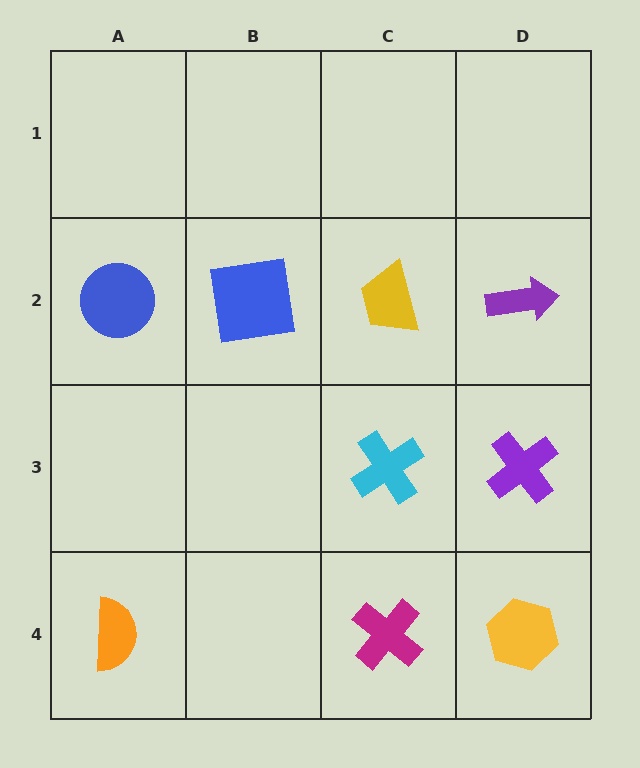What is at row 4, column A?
An orange semicircle.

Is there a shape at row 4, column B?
No, that cell is empty.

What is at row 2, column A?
A blue circle.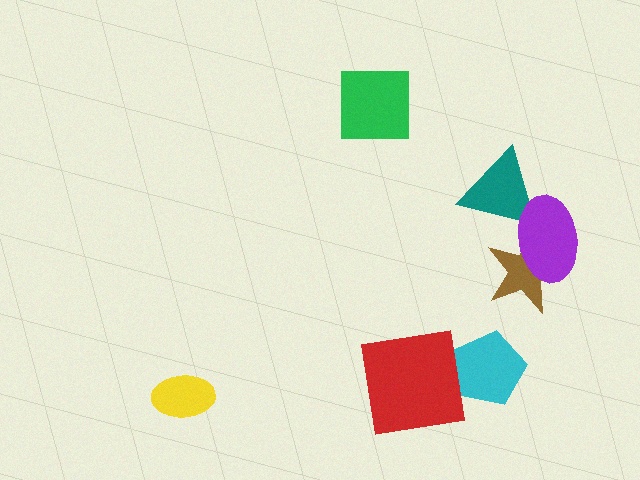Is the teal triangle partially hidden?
Yes, it is partially covered by another shape.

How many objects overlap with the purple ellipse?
2 objects overlap with the purple ellipse.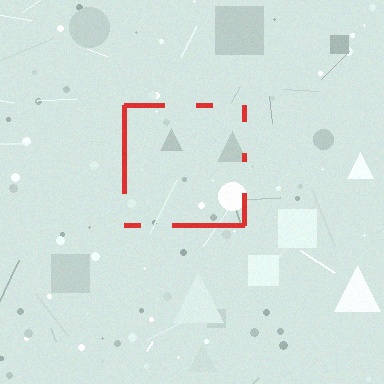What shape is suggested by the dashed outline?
The dashed outline suggests a square.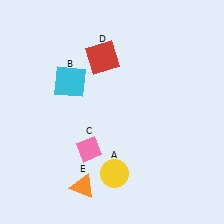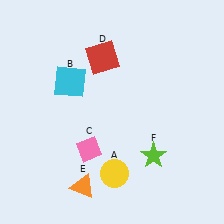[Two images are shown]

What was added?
A lime star (F) was added in Image 2.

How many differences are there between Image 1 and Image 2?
There is 1 difference between the two images.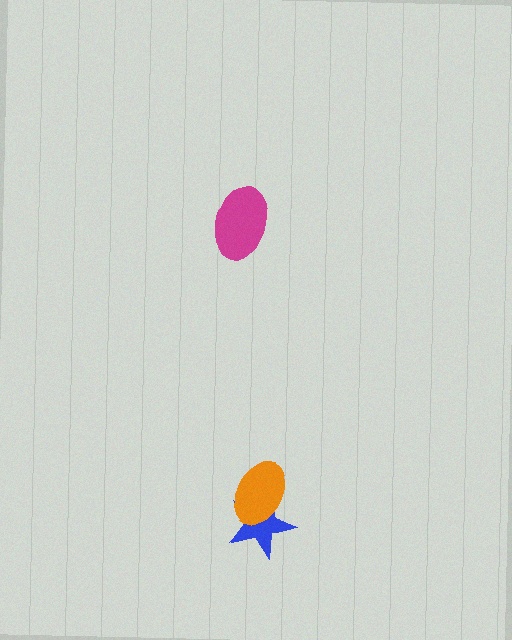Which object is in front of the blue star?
The orange ellipse is in front of the blue star.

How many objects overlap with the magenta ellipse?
0 objects overlap with the magenta ellipse.